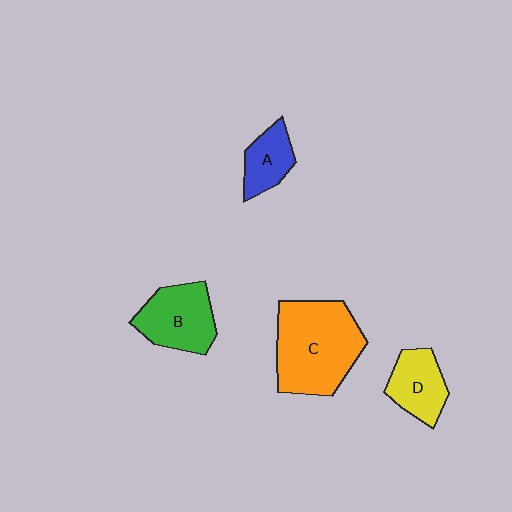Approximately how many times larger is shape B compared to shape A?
Approximately 1.6 times.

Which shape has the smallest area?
Shape A (blue).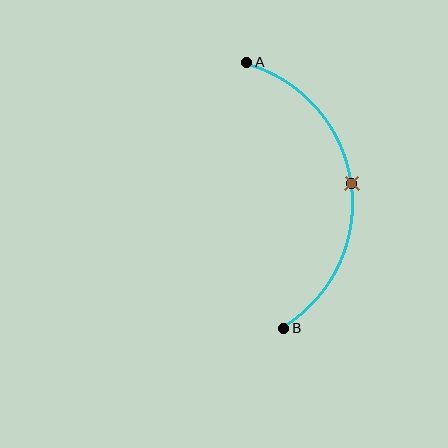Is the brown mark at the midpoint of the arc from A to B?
Yes. The brown mark lies on the arc at equal arc-length from both A and B — it is the arc midpoint.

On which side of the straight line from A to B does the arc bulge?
The arc bulges to the right of the straight line connecting A and B.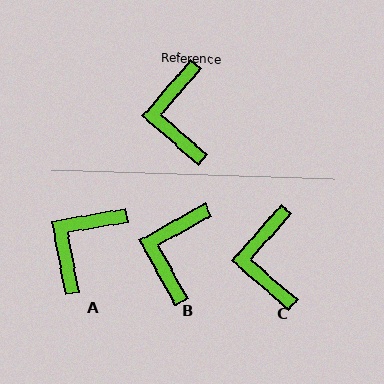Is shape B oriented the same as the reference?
No, it is off by about 20 degrees.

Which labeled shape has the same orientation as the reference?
C.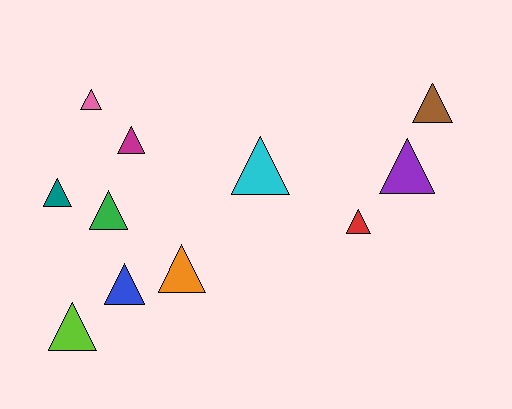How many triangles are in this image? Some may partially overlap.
There are 11 triangles.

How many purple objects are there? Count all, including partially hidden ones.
There is 1 purple object.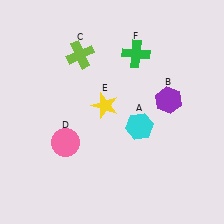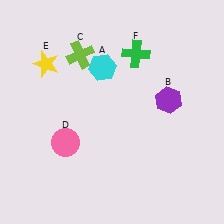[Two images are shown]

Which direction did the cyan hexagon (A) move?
The cyan hexagon (A) moved up.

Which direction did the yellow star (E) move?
The yellow star (E) moved left.